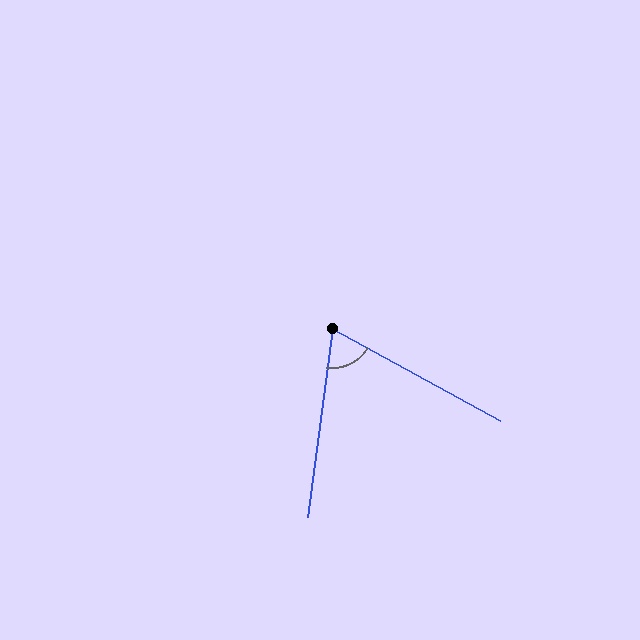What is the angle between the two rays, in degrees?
Approximately 69 degrees.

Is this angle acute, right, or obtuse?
It is acute.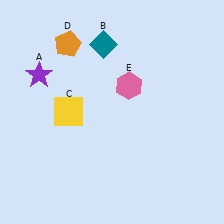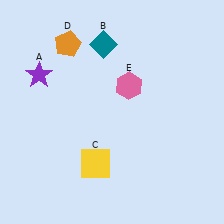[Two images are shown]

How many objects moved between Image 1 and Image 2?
1 object moved between the two images.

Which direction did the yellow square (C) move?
The yellow square (C) moved down.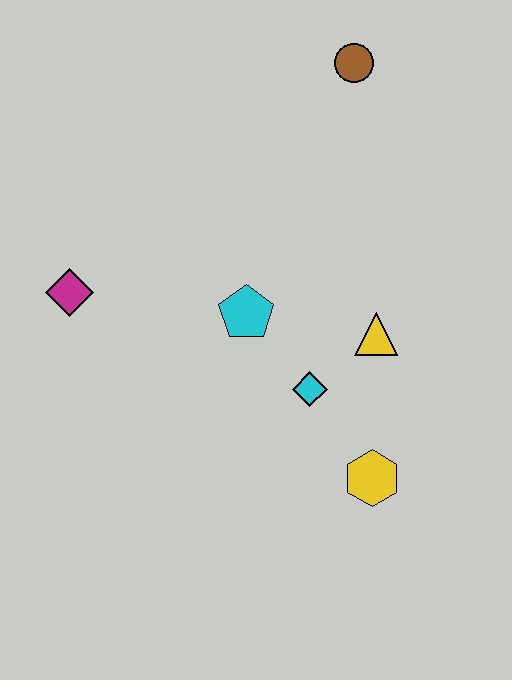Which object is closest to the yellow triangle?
The cyan diamond is closest to the yellow triangle.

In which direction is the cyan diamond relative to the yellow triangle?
The cyan diamond is to the left of the yellow triangle.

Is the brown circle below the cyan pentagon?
No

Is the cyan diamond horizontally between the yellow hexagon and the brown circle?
No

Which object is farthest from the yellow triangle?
The magenta diamond is farthest from the yellow triangle.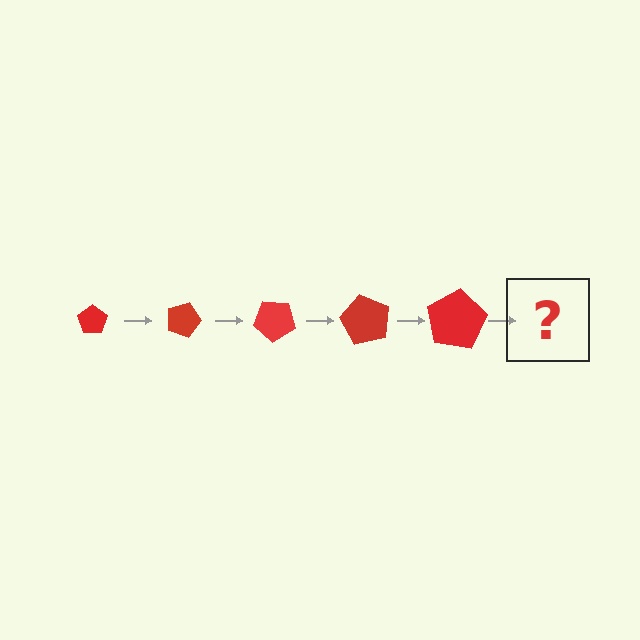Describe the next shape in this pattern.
It should be a pentagon, larger than the previous one and rotated 100 degrees from the start.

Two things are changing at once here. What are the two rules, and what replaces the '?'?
The two rules are that the pentagon grows larger each step and it rotates 20 degrees each step. The '?' should be a pentagon, larger than the previous one and rotated 100 degrees from the start.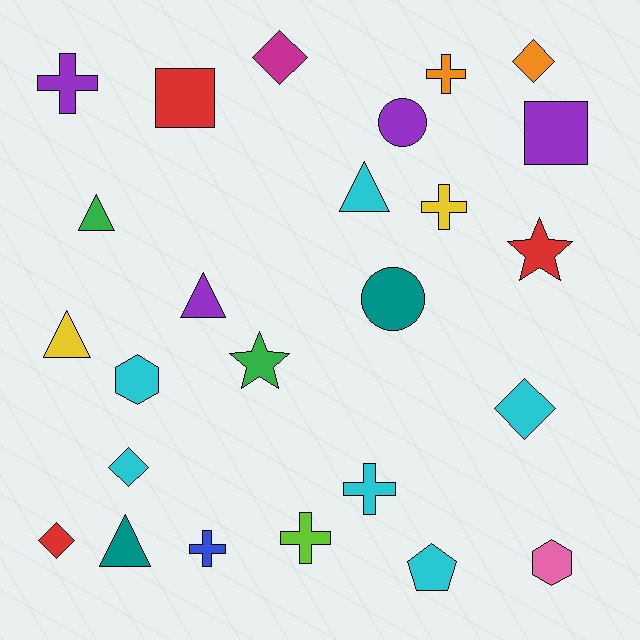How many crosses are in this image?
There are 6 crosses.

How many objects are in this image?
There are 25 objects.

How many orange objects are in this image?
There are 2 orange objects.